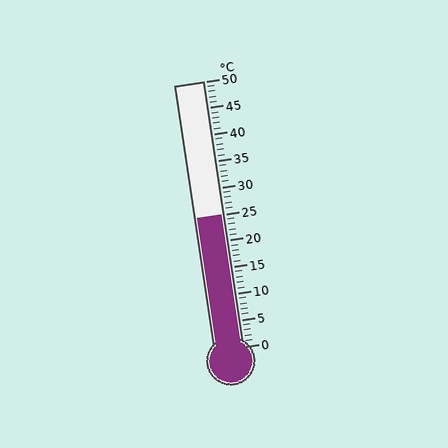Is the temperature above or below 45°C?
The temperature is below 45°C.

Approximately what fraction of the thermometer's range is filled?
The thermometer is filled to approximately 50% of its range.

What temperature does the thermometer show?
The thermometer shows approximately 25°C.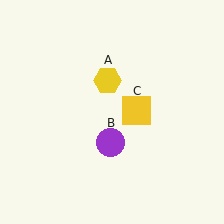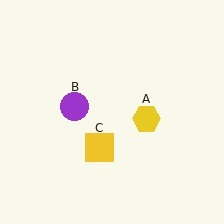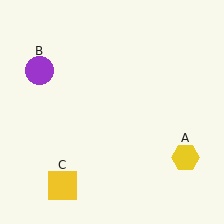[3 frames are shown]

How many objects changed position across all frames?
3 objects changed position: yellow hexagon (object A), purple circle (object B), yellow square (object C).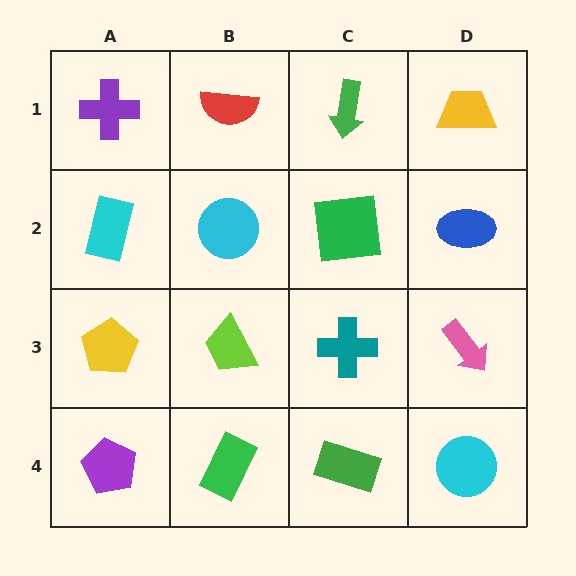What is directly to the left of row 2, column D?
A green square.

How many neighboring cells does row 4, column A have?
2.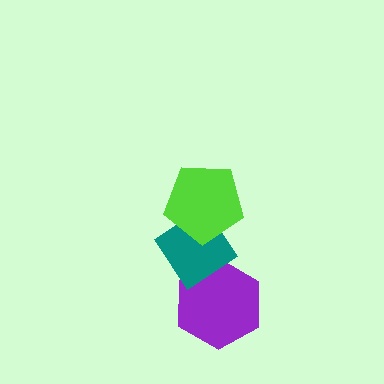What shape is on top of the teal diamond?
The lime pentagon is on top of the teal diamond.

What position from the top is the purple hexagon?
The purple hexagon is 3rd from the top.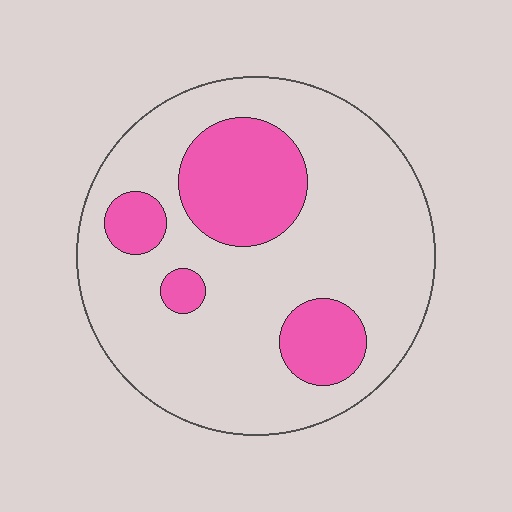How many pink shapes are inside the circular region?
4.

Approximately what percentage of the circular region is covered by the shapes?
Approximately 25%.